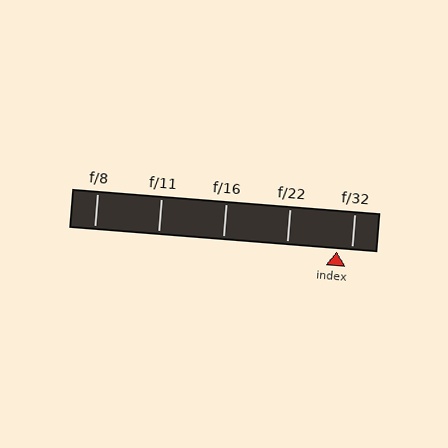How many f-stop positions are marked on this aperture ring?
There are 5 f-stop positions marked.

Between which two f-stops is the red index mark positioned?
The index mark is between f/22 and f/32.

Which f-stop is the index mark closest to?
The index mark is closest to f/32.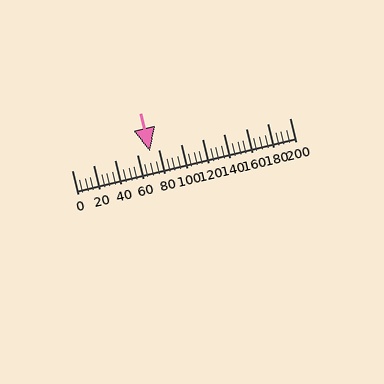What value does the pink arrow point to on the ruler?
The pink arrow points to approximately 72.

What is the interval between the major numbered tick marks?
The major tick marks are spaced 20 units apart.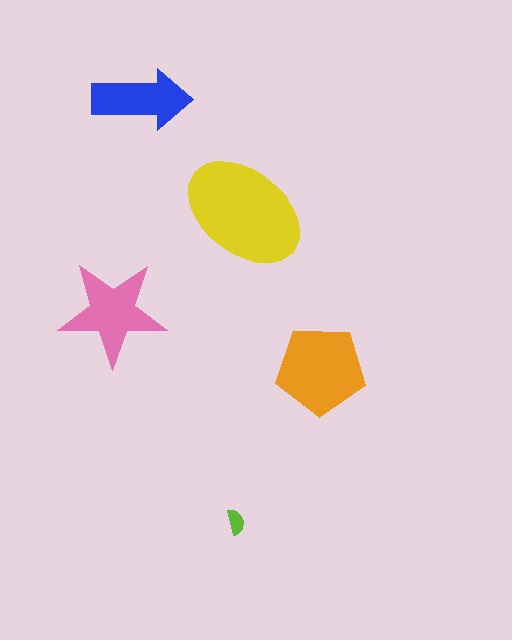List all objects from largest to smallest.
The yellow ellipse, the orange pentagon, the pink star, the blue arrow, the lime semicircle.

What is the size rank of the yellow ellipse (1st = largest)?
1st.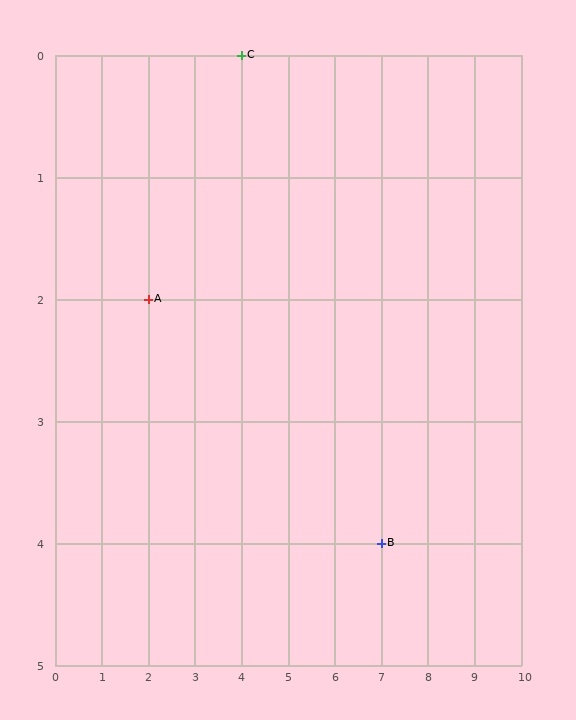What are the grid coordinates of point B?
Point B is at grid coordinates (7, 4).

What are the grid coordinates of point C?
Point C is at grid coordinates (4, 0).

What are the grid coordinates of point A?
Point A is at grid coordinates (2, 2).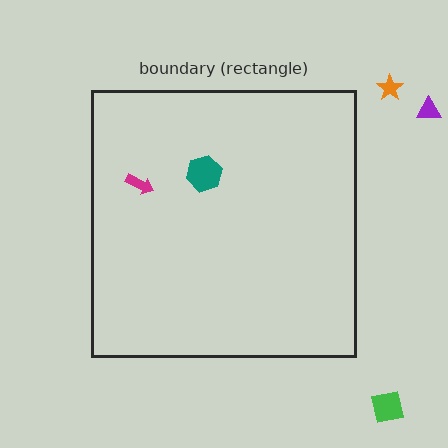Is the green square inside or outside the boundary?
Outside.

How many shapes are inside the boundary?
2 inside, 3 outside.